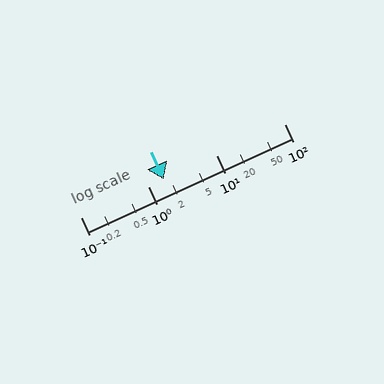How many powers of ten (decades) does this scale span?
The scale spans 3 decades, from 0.1 to 100.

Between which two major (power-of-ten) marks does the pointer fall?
The pointer is between 1 and 10.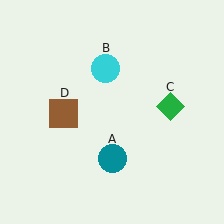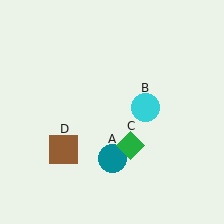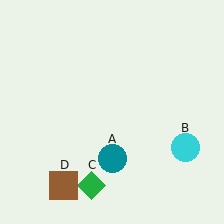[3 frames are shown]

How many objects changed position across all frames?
3 objects changed position: cyan circle (object B), green diamond (object C), brown square (object D).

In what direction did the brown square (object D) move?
The brown square (object D) moved down.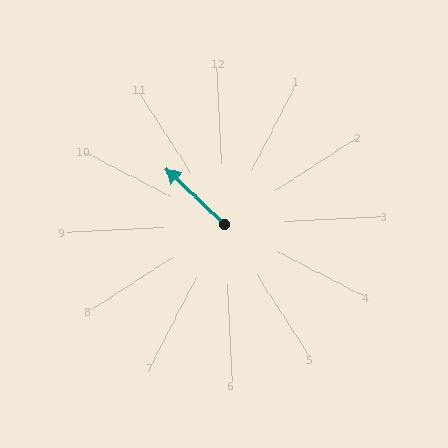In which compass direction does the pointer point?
Northwest.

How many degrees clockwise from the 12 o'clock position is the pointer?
Approximately 317 degrees.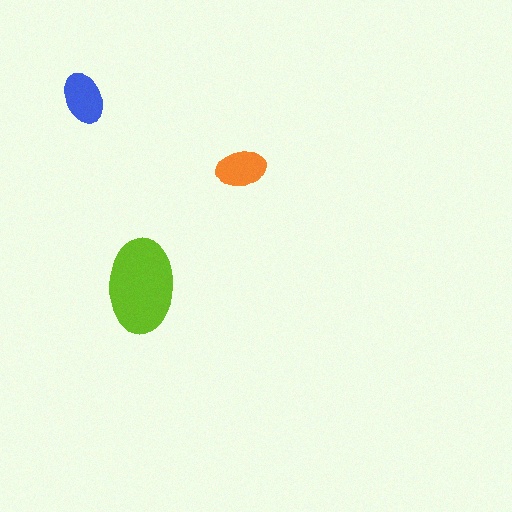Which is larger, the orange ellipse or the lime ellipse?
The lime one.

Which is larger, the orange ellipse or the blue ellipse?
The blue one.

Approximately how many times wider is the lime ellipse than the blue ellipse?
About 2 times wider.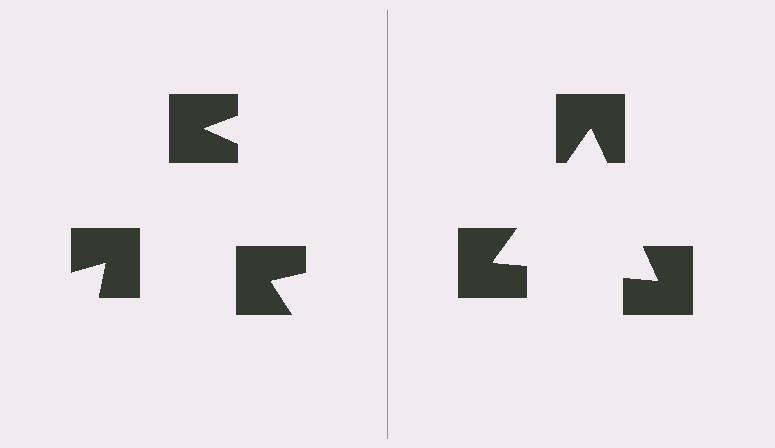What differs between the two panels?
The notched squares are positioned identically on both sides; only the wedge orientations differ. On the right they align to a triangle; on the left they are misaligned.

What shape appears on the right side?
An illusory triangle.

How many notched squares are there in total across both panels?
6 — 3 on each side.